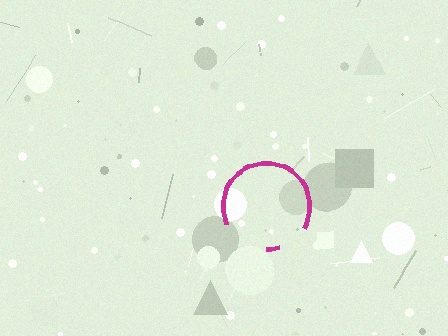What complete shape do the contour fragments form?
The contour fragments form a circle.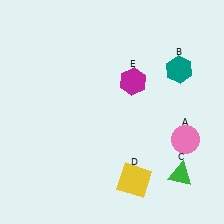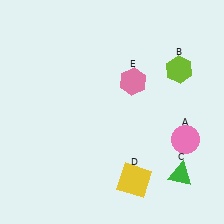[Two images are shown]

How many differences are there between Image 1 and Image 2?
There are 2 differences between the two images.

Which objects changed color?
B changed from teal to lime. E changed from magenta to pink.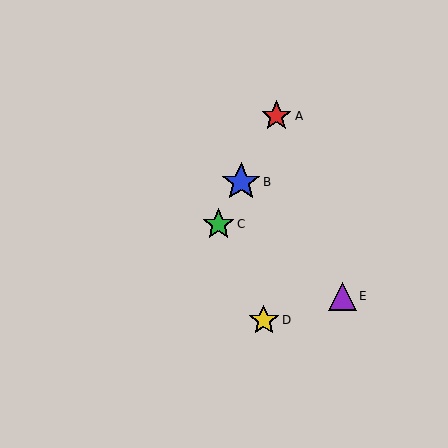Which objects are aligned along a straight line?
Objects A, B, C are aligned along a straight line.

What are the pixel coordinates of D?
Object D is at (264, 320).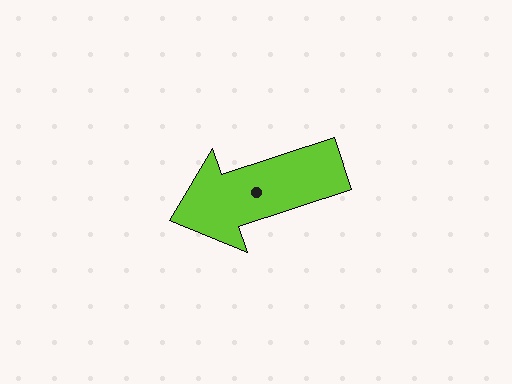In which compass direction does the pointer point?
West.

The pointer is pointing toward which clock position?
Roughly 8 o'clock.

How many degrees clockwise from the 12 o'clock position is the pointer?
Approximately 252 degrees.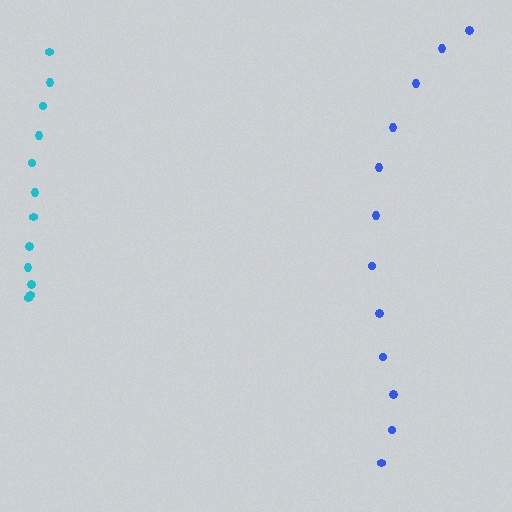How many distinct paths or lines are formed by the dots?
There are 2 distinct paths.